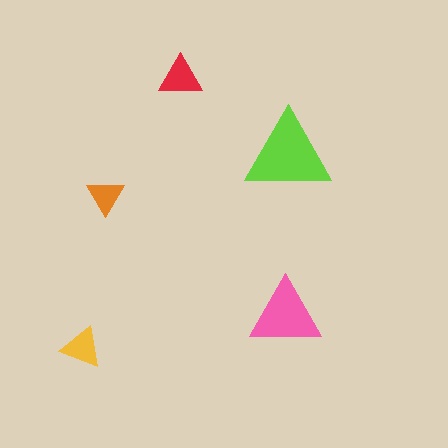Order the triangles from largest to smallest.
the lime one, the pink one, the red one, the yellow one, the orange one.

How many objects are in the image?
There are 5 objects in the image.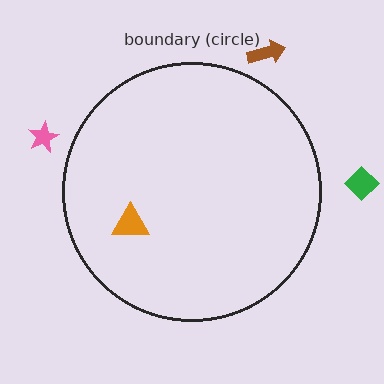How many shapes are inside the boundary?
1 inside, 3 outside.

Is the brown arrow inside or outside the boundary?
Outside.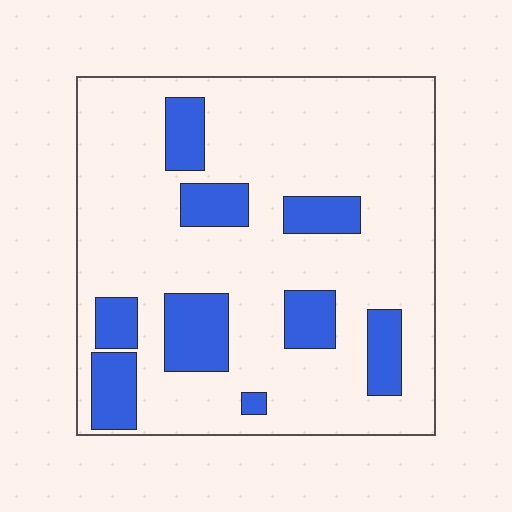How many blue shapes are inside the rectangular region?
9.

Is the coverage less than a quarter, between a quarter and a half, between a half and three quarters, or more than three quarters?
Less than a quarter.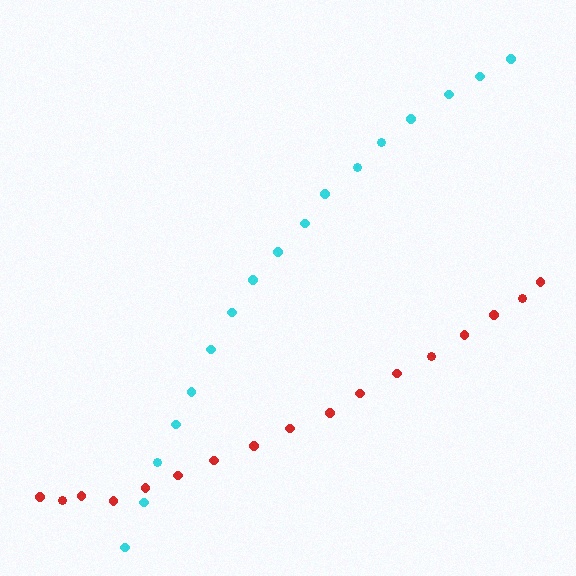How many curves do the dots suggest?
There are 2 distinct paths.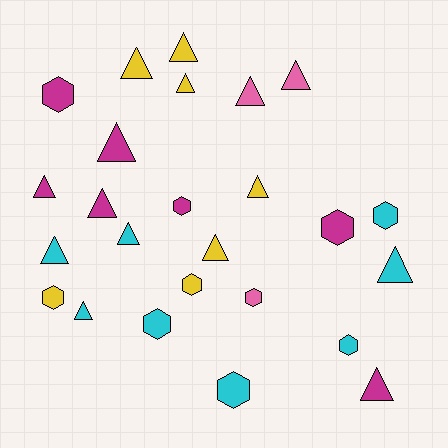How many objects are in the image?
There are 25 objects.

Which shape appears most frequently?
Triangle, with 15 objects.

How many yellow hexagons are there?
There are 2 yellow hexagons.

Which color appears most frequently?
Cyan, with 8 objects.